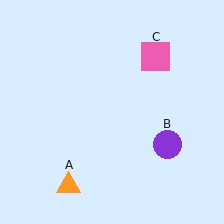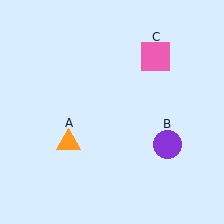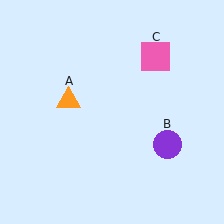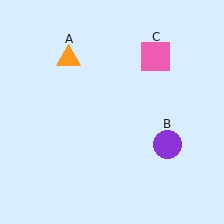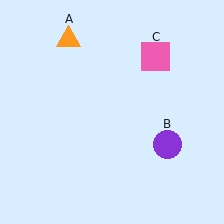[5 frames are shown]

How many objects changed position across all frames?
1 object changed position: orange triangle (object A).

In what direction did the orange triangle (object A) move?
The orange triangle (object A) moved up.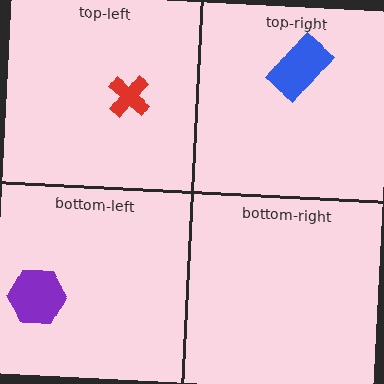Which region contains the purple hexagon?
The bottom-left region.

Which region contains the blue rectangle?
The top-right region.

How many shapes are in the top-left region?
1.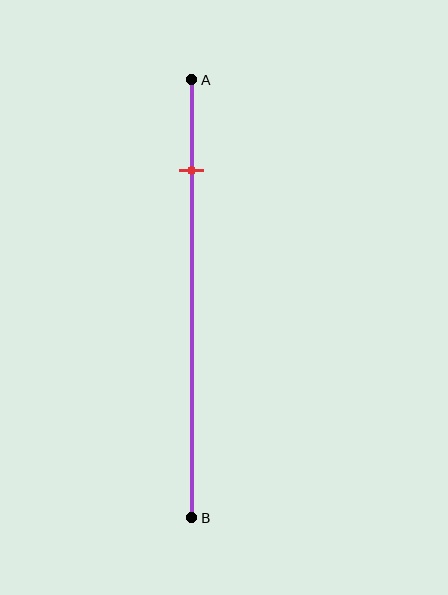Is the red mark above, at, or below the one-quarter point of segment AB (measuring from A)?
The red mark is above the one-quarter point of segment AB.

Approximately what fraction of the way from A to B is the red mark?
The red mark is approximately 20% of the way from A to B.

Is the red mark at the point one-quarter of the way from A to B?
No, the mark is at about 20% from A, not at the 25% one-quarter point.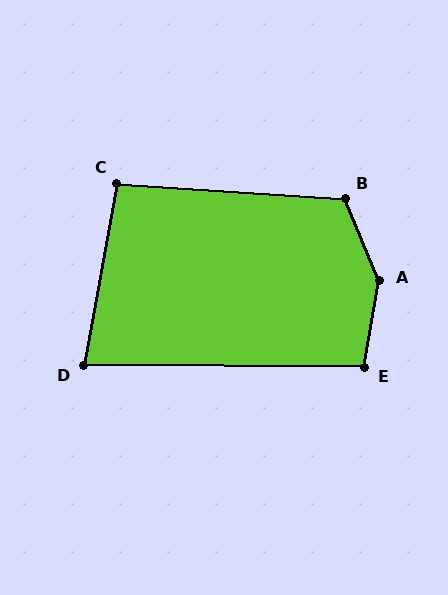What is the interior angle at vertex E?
Approximately 100 degrees (obtuse).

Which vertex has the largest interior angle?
A, at approximately 147 degrees.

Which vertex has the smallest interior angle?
D, at approximately 80 degrees.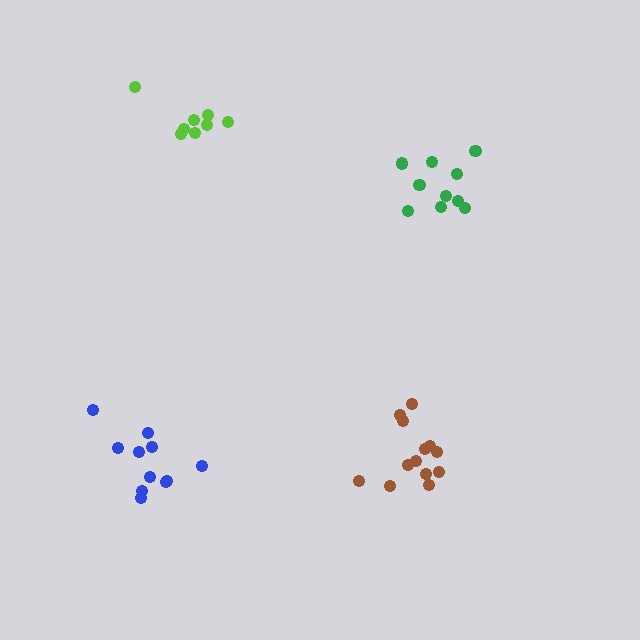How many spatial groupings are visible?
There are 4 spatial groupings.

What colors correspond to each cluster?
The clusters are colored: lime, green, blue, brown.